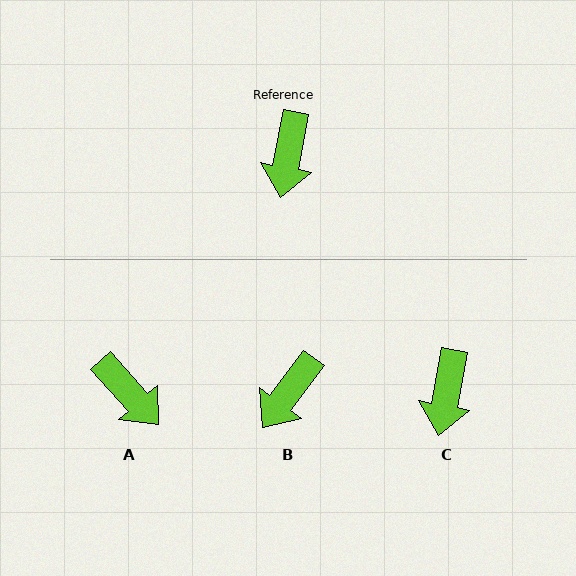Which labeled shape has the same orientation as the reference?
C.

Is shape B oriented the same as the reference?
No, it is off by about 26 degrees.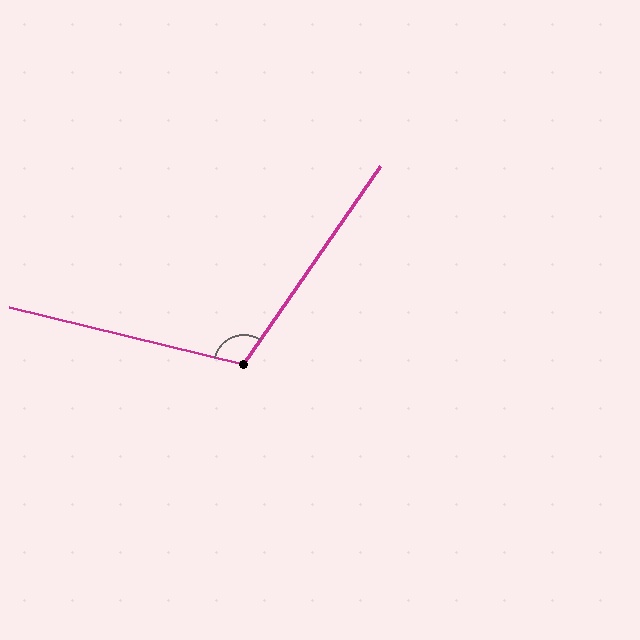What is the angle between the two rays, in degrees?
Approximately 111 degrees.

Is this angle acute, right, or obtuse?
It is obtuse.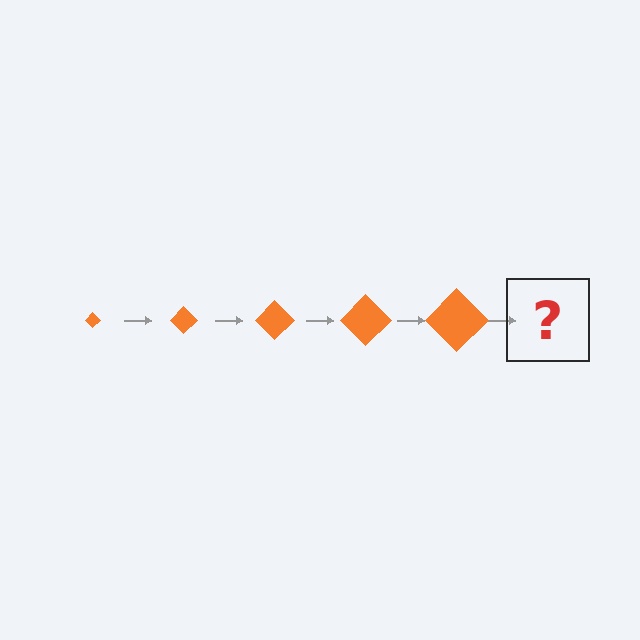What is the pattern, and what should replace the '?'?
The pattern is that the diamond gets progressively larger each step. The '?' should be an orange diamond, larger than the previous one.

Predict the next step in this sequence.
The next step is an orange diamond, larger than the previous one.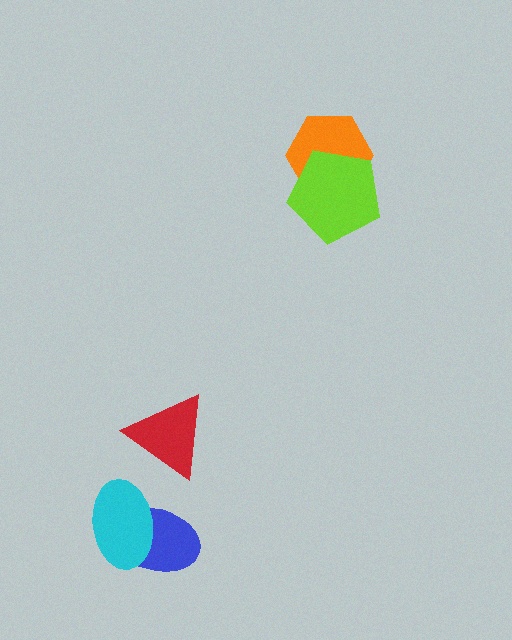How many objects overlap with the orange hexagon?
1 object overlaps with the orange hexagon.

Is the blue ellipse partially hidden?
Yes, it is partially covered by another shape.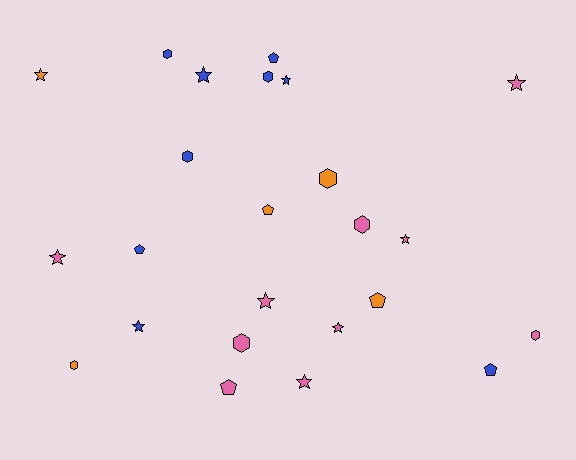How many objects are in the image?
There are 24 objects.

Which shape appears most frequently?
Star, with 10 objects.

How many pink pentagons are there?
There is 1 pink pentagon.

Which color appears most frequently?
Pink, with 10 objects.